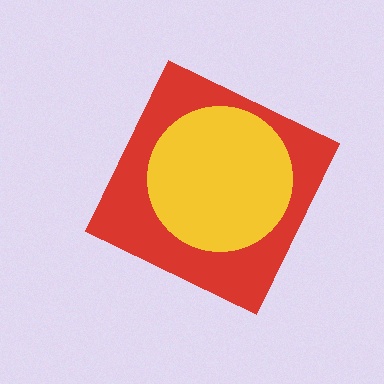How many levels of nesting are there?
2.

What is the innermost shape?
The yellow circle.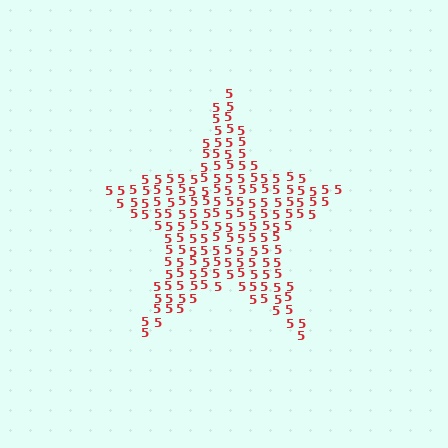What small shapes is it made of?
It is made of small digit 5's.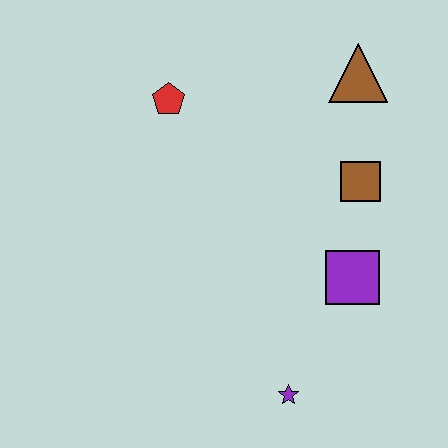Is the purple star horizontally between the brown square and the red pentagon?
Yes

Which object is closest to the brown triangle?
The brown square is closest to the brown triangle.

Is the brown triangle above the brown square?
Yes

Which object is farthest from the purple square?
The red pentagon is farthest from the purple square.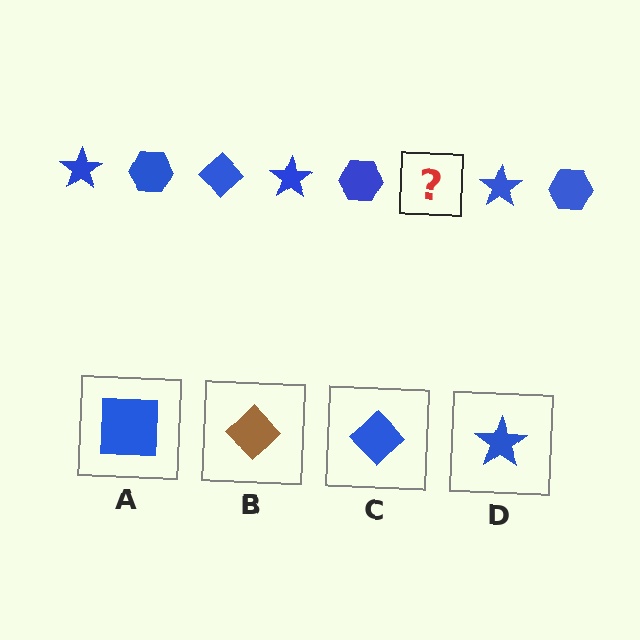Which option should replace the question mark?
Option C.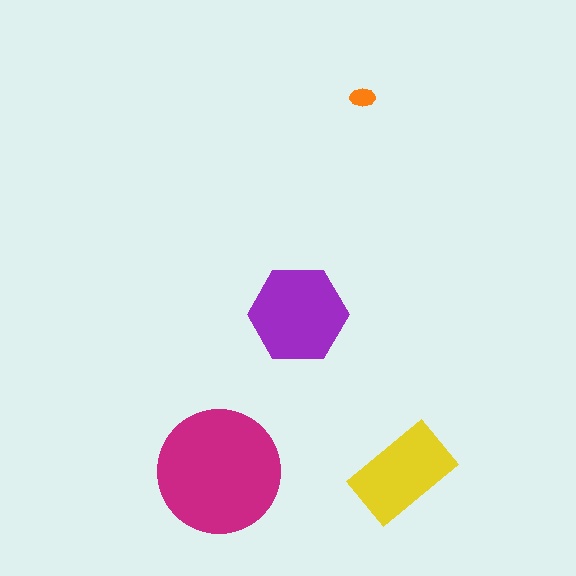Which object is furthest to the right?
The yellow rectangle is rightmost.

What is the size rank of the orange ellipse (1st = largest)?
4th.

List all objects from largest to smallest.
The magenta circle, the purple hexagon, the yellow rectangle, the orange ellipse.